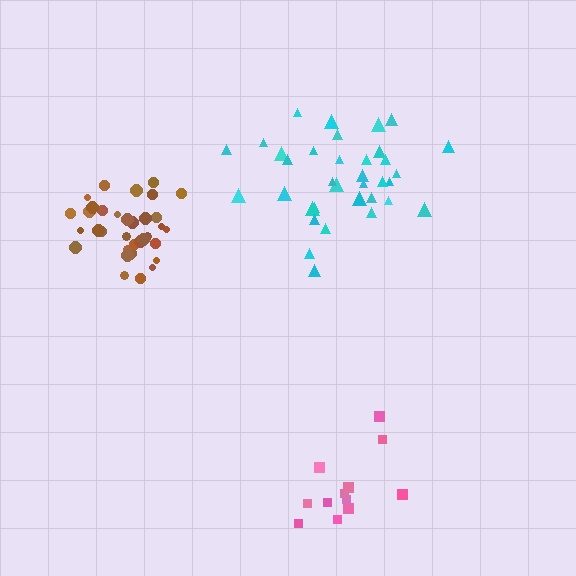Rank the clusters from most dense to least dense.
brown, cyan, pink.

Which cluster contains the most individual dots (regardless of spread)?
Cyan (35).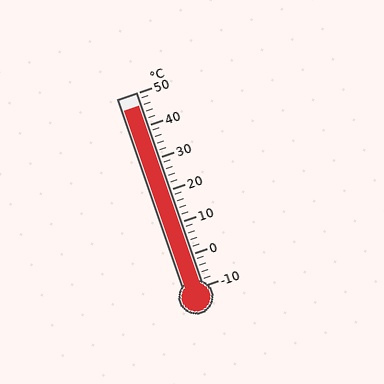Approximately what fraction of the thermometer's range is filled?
The thermometer is filled to approximately 95% of its range.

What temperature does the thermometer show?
The thermometer shows approximately 46°C.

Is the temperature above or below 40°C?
The temperature is above 40°C.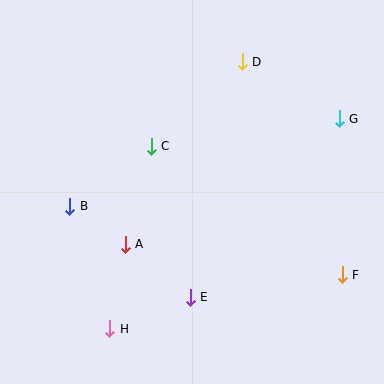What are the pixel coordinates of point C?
Point C is at (151, 146).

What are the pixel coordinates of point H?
Point H is at (110, 329).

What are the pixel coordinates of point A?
Point A is at (125, 244).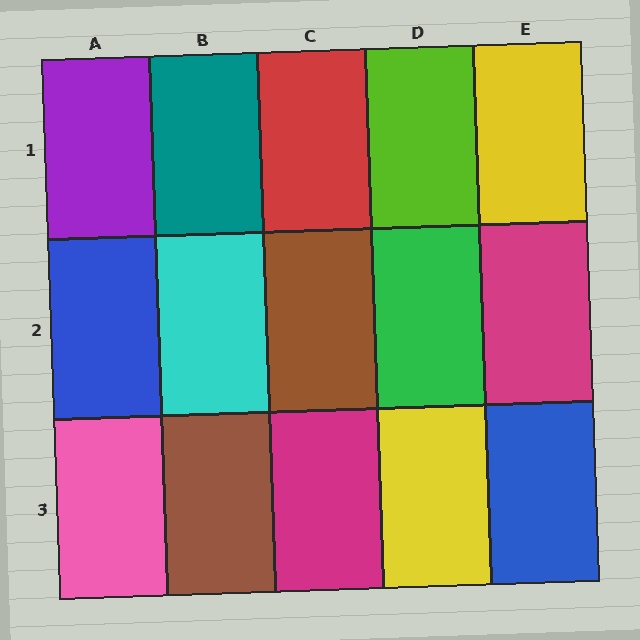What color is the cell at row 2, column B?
Cyan.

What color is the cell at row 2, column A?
Blue.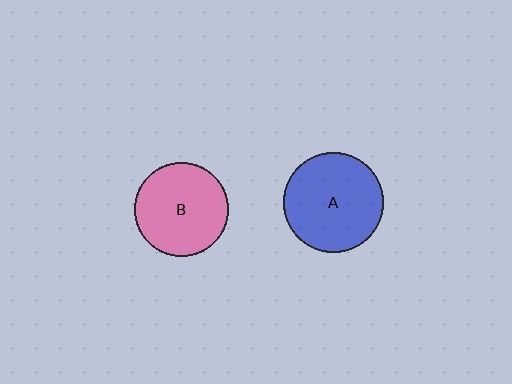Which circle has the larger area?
Circle A (blue).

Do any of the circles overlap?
No, none of the circles overlap.